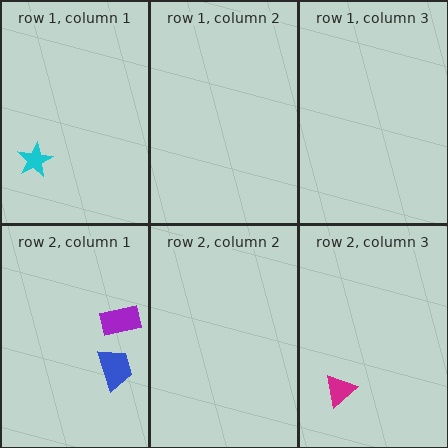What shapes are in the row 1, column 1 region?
The cyan star.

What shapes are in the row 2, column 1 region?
The blue trapezoid, the purple rectangle.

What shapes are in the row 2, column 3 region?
The magenta triangle.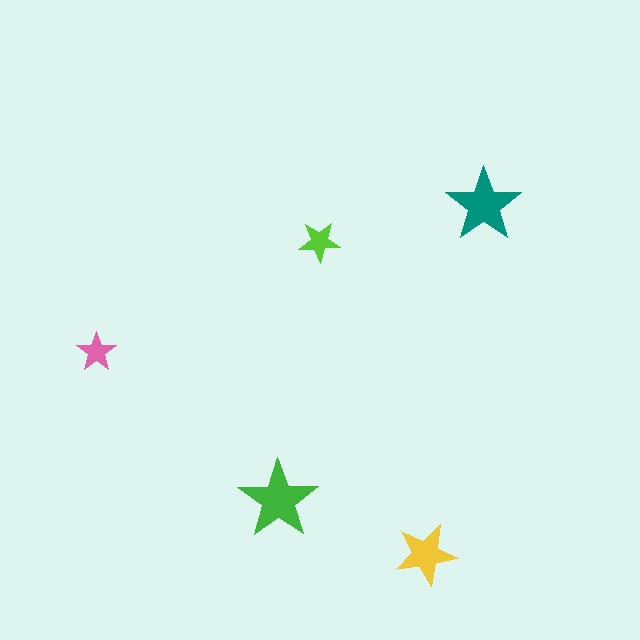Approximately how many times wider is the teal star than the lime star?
About 2 times wider.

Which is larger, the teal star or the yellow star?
The teal one.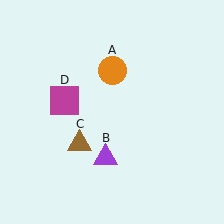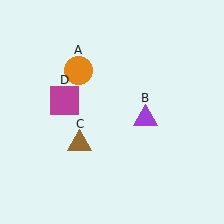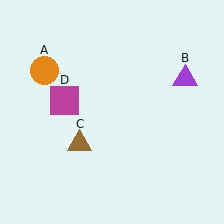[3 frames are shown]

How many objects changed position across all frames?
2 objects changed position: orange circle (object A), purple triangle (object B).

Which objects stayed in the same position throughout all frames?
Brown triangle (object C) and magenta square (object D) remained stationary.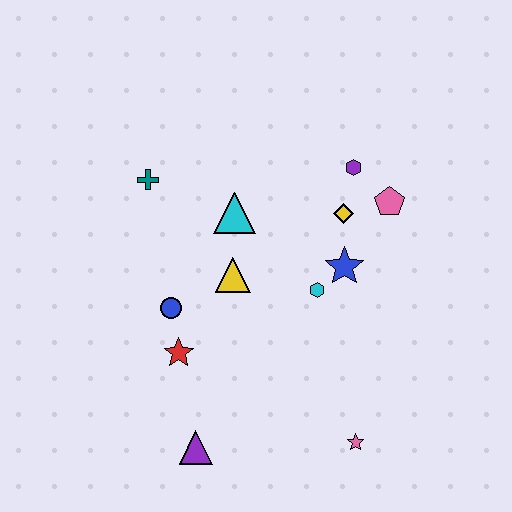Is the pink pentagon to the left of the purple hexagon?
No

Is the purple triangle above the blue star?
No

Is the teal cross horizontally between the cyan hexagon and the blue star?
No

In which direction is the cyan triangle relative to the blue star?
The cyan triangle is to the left of the blue star.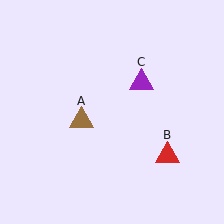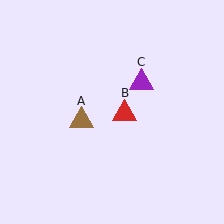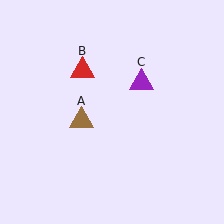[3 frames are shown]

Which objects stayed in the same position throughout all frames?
Brown triangle (object A) and purple triangle (object C) remained stationary.